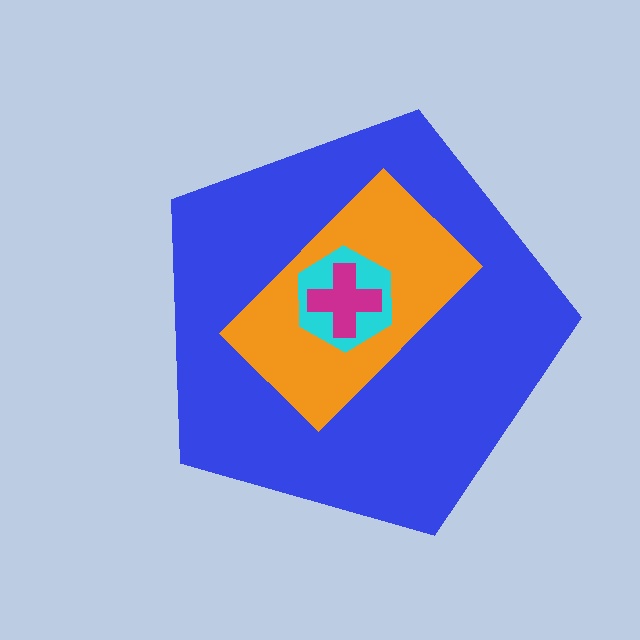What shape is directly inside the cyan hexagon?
The magenta cross.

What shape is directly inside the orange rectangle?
The cyan hexagon.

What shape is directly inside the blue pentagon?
The orange rectangle.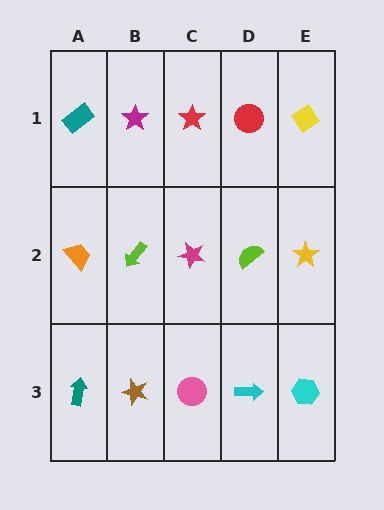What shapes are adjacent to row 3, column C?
A magenta star (row 2, column C), a brown star (row 3, column B), a cyan arrow (row 3, column D).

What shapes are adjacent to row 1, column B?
A lime arrow (row 2, column B), a teal rectangle (row 1, column A), a red star (row 1, column C).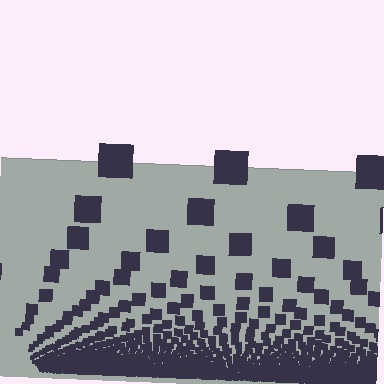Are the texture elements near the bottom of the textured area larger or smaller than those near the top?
Smaller. The gradient is inverted — elements near the bottom are smaller and denser.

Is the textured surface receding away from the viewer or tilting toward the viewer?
The surface appears to tilt toward the viewer. Texture elements get larger and sparser toward the top.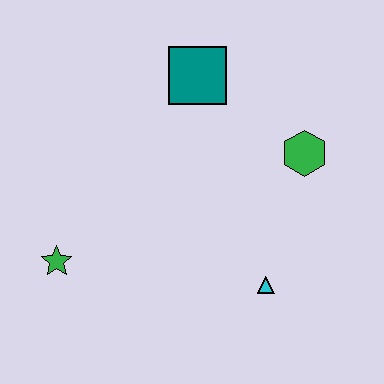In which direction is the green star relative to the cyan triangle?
The green star is to the left of the cyan triangle.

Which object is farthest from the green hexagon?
The green star is farthest from the green hexagon.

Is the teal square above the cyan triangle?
Yes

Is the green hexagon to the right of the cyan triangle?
Yes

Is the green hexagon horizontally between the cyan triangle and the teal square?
No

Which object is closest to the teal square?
The green hexagon is closest to the teal square.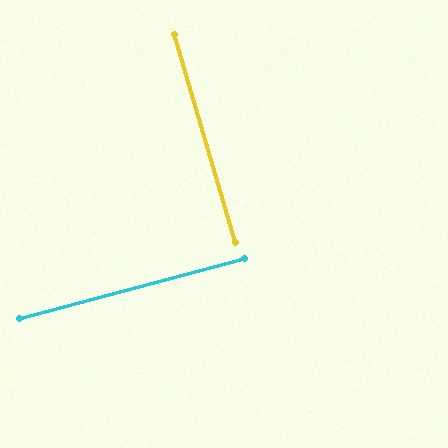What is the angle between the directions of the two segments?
Approximately 89 degrees.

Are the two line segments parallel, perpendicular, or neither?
Perpendicular — they meet at approximately 89°.